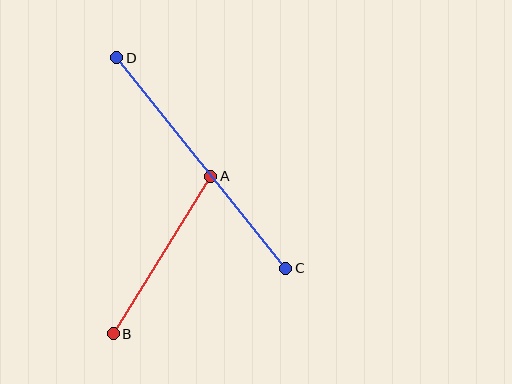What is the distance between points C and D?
The distance is approximately 270 pixels.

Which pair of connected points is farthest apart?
Points C and D are farthest apart.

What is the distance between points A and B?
The distance is approximately 185 pixels.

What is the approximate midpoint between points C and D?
The midpoint is at approximately (201, 163) pixels.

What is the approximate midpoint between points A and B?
The midpoint is at approximately (162, 255) pixels.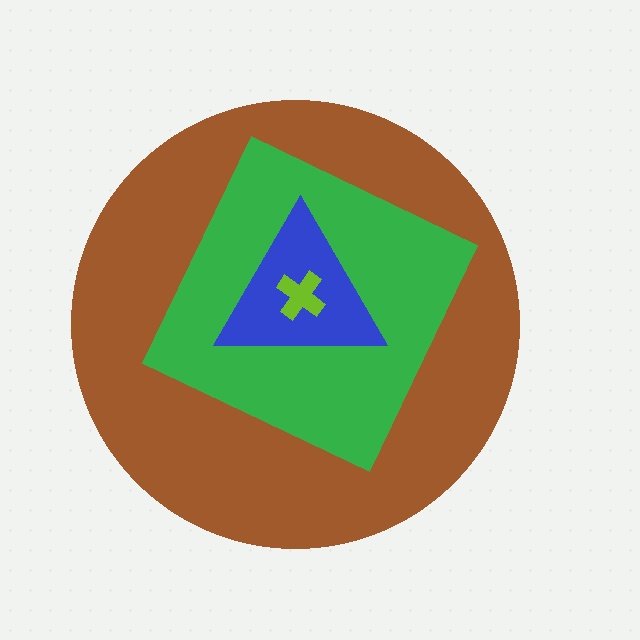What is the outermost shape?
The brown circle.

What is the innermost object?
The lime cross.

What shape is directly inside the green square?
The blue triangle.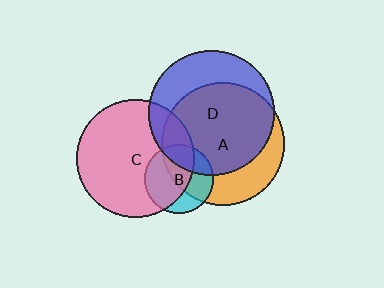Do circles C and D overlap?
Yes.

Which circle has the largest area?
Circle D (blue).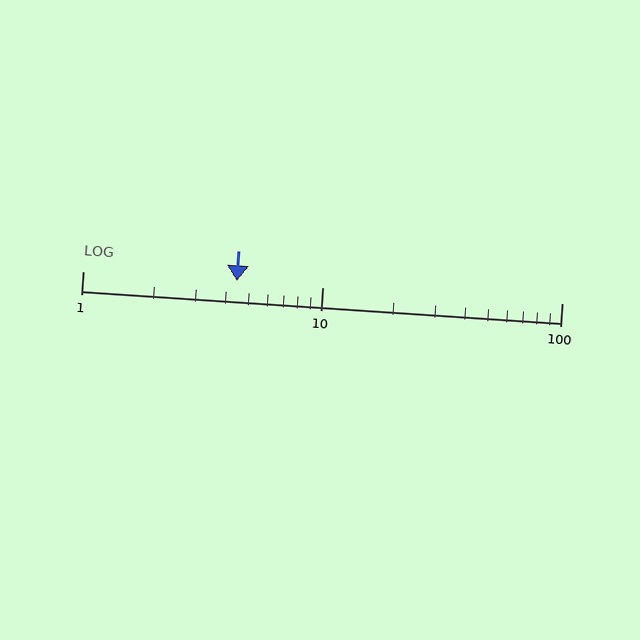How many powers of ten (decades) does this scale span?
The scale spans 2 decades, from 1 to 100.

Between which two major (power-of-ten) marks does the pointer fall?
The pointer is between 1 and 10.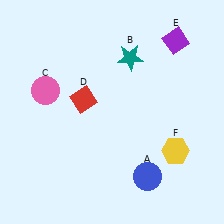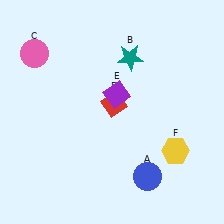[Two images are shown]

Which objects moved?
The objects that moved are: the pink circle (C), the red diamond (D), the purple diamond (E).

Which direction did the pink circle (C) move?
The pink circle (C) moved up.